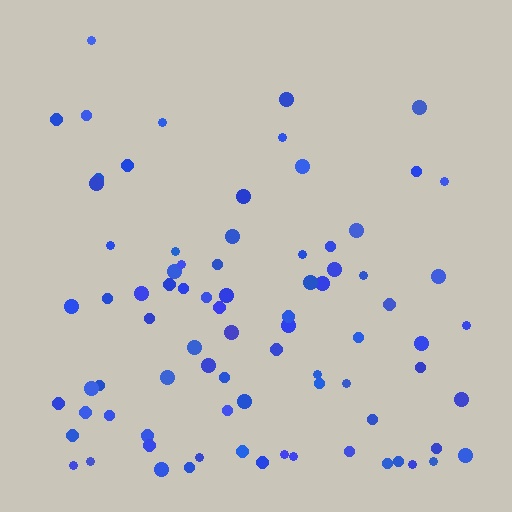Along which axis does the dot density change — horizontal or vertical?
Vertical.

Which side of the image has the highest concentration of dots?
The bottom.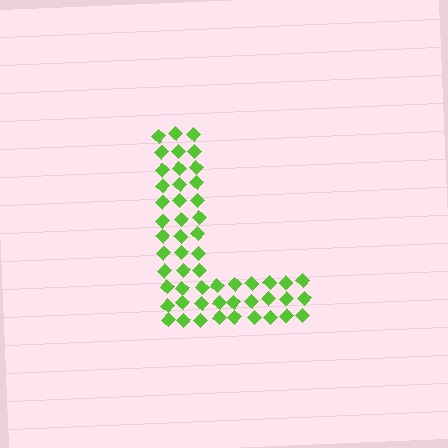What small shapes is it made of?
It is made of small diamonds.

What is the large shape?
The large shape is the letter L.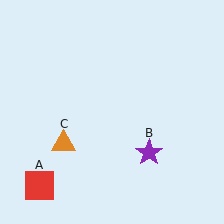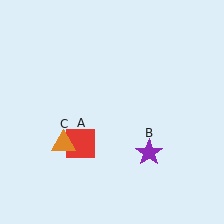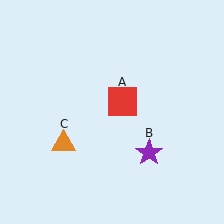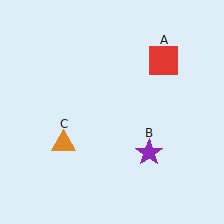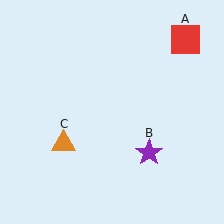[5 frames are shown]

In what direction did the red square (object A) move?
The red square (object A) moved up and to the right.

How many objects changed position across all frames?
1 object changed position: red square (object A).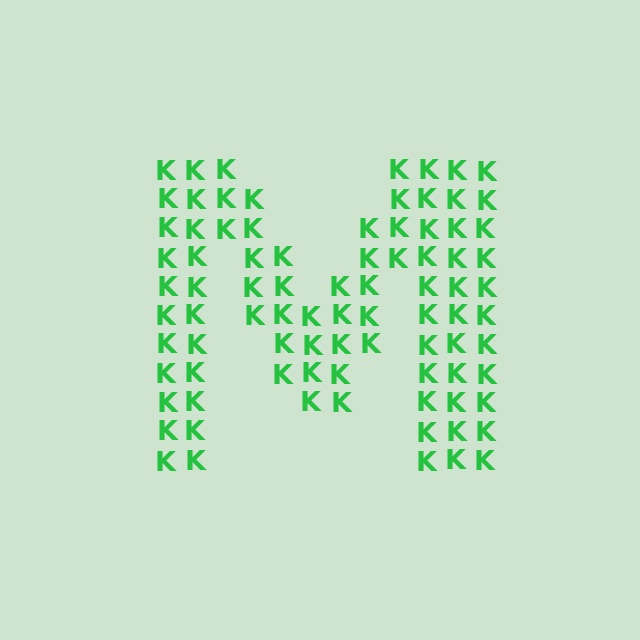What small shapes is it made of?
It is made of small letter K's.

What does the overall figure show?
The overall figure shows the letter M.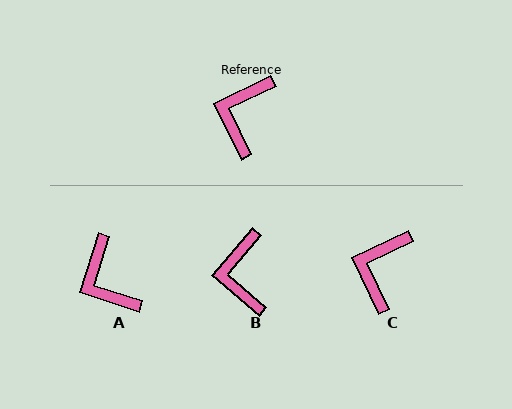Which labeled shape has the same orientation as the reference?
C.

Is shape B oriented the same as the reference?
No, it is off by about 23 degrees.